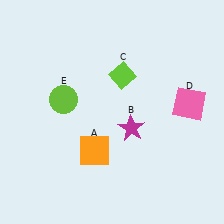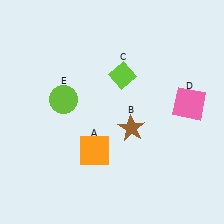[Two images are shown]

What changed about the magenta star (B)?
In Image 1, B is magenta. In Image 2, it changed to brown.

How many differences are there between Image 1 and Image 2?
There is 1 difference between the two images.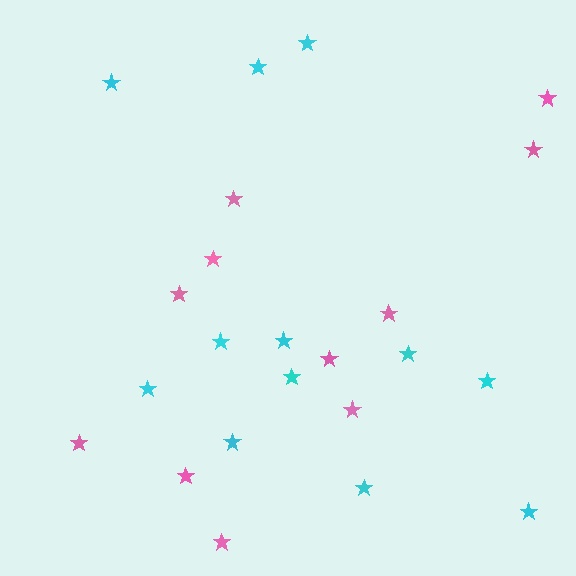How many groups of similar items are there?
There are 2 groups: one group of cyan stars (12) and one group of pink stars (11).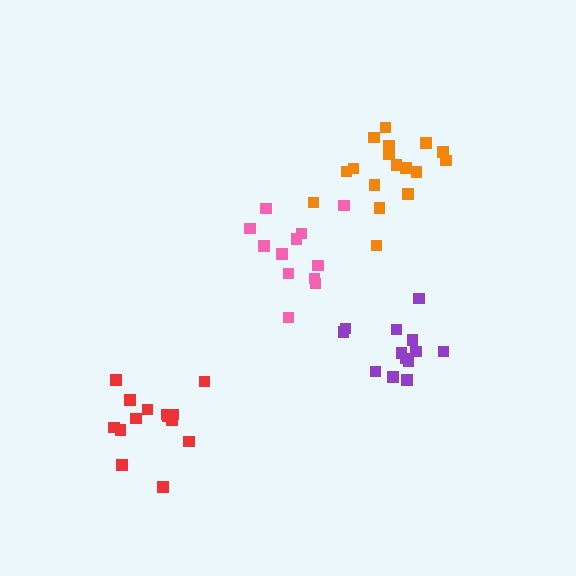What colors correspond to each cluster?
The clusters are colored: purple, red, pink, orange.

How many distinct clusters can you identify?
There are 4 distinct clusters.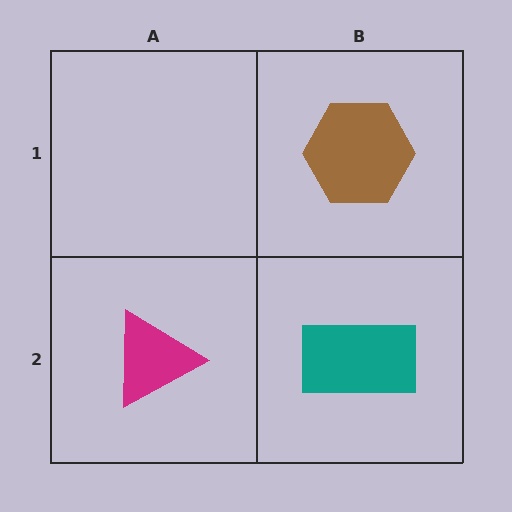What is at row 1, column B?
A brown hexagon.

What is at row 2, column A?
A magenta triangle.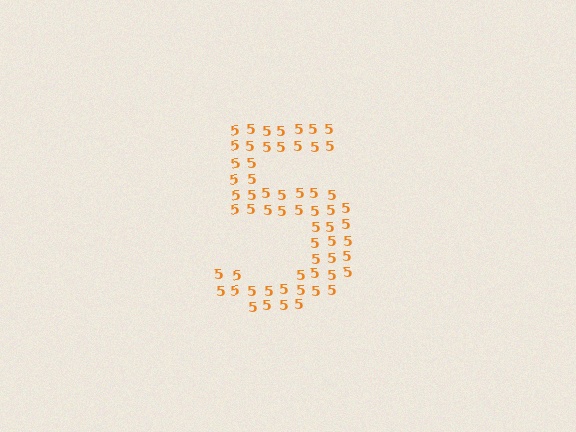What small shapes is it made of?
It is made of small digit 5's.